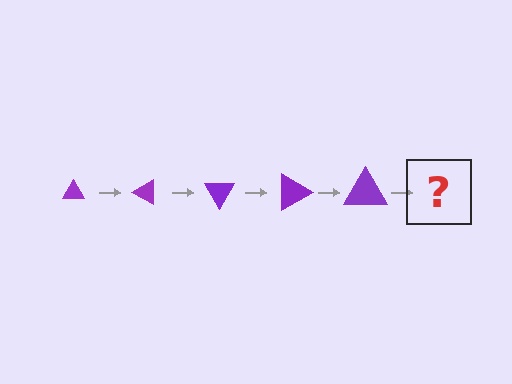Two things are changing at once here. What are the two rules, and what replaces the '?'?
The two rules are that the triangle grows larger each step and it rotates 30 degrees each step. The '?' should be a triangle, larger than the previous one and rotated 150 degrees from the start.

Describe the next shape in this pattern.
It should be a triangle, larger than the previous one and rotated 150 degrees from the start.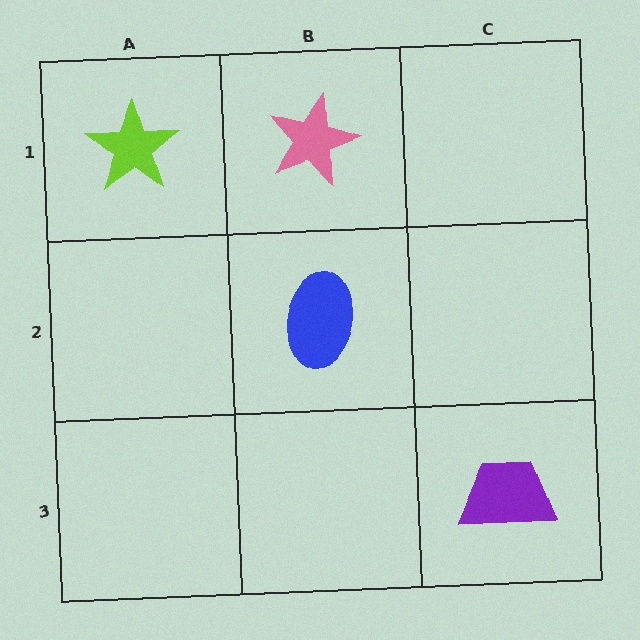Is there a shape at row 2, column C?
No, that cell is empty.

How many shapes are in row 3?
1 shape.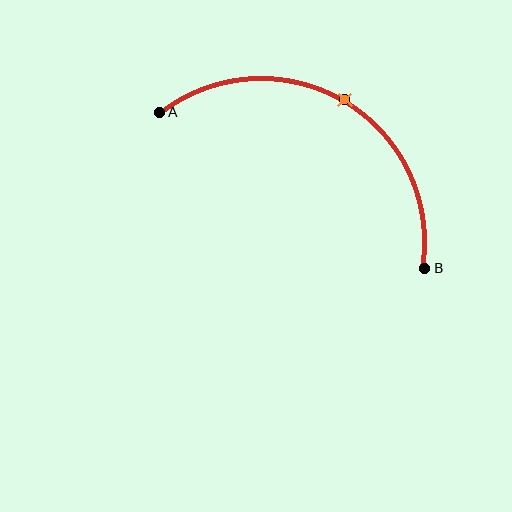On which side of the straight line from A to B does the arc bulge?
The arc bulges above the straight line connecting A and B.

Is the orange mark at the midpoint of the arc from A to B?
Yes. The orange mark lies on the arc at equal arc-length from both A and B — it is the arc midpoint.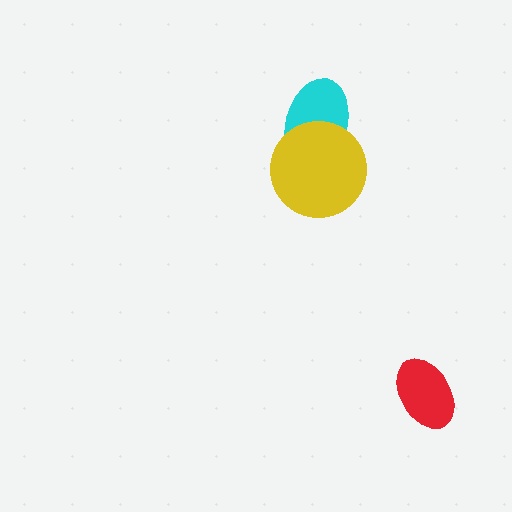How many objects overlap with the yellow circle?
1 object overlaps with the yellow circle.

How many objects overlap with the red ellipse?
0 objects overlap with the red ellipse.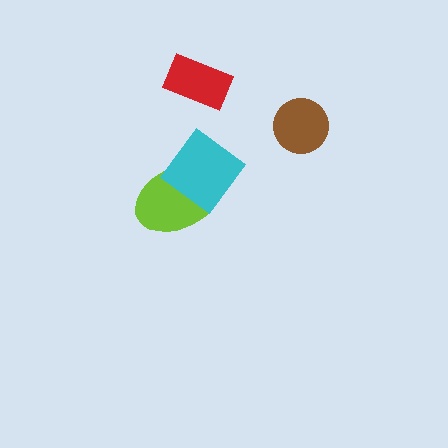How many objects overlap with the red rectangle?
0 objects overlap with the red rectangle.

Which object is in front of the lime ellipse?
The cyan diamond is in front of the lime ellipse.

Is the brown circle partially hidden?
No, no other shape covers it.